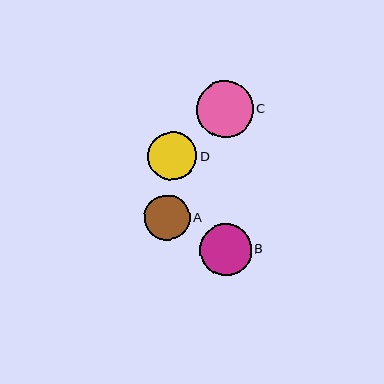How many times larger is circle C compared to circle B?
Circle C is approximately 1.1 times the size of circle B.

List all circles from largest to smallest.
From largest to smallest: C, B, D, A.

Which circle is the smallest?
Circle A is the smallest with a size of approximately 45 pixels.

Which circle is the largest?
Circle C is the largest with a size of approximately 57 pixels.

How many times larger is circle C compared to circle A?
Circle C is approximately 1.3 times the size of circle A.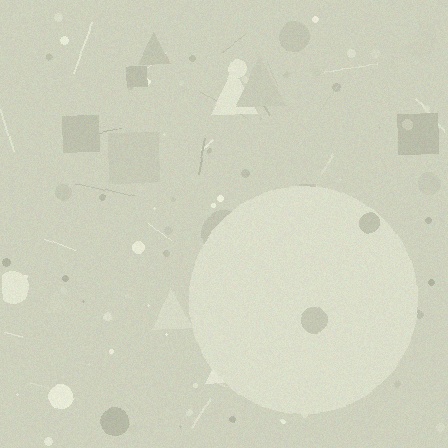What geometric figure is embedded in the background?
A circle is embedded in the background.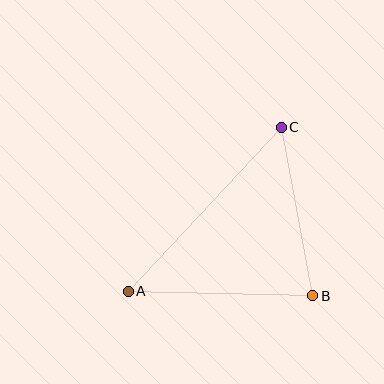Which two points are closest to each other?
Points B and C are closest to each other.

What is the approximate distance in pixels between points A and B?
The distance between A and B is approximately 185 pixels.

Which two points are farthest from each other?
Points A and C are farthest from each other.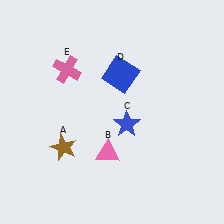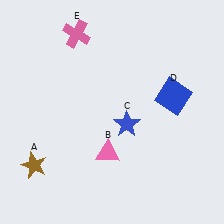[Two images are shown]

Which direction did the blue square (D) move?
The blue square (D) moved right.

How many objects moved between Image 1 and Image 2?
3 objects moved between the two images.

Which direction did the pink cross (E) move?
The pink cross (E) moved up.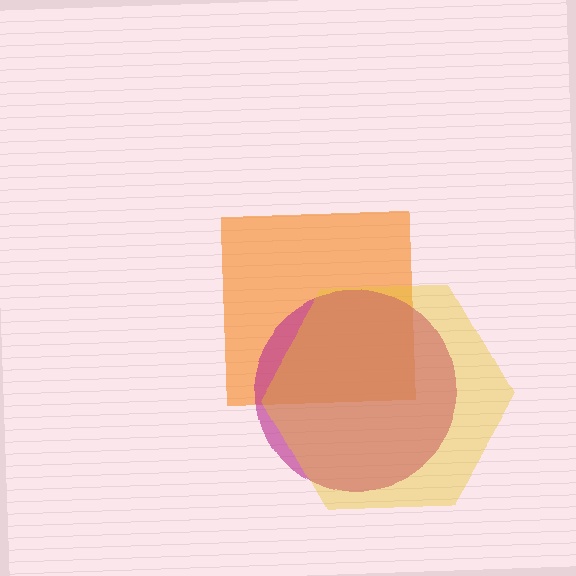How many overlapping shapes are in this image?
There are 3 overlapping shapes in the image.